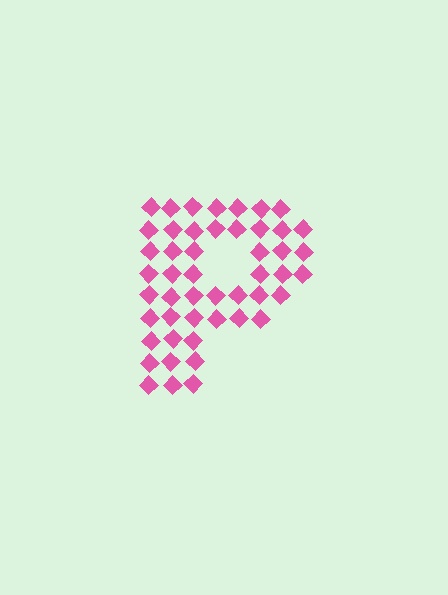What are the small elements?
The small elements are diamonds.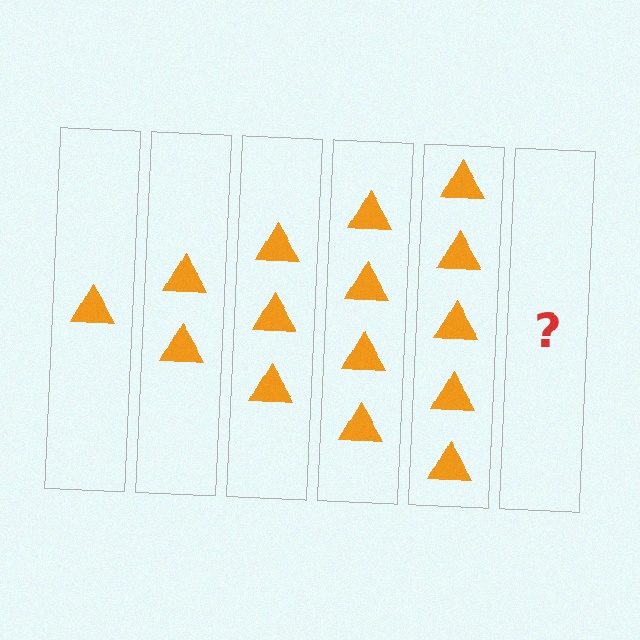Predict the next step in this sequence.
The next step is 6 triangles.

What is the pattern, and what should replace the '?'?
The pattern is that each step adds one more triangle. The '?' should be 6 triangles.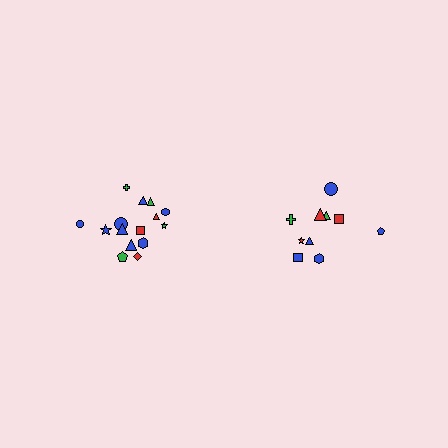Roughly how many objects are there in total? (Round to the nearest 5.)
Roughly 25 objects in total.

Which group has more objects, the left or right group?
The left group.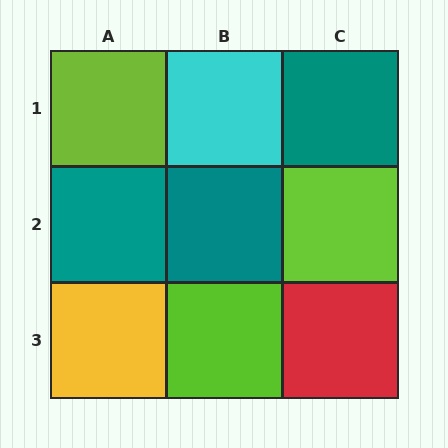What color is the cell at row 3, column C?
Red.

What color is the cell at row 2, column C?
Lime.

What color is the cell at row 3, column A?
Yellow.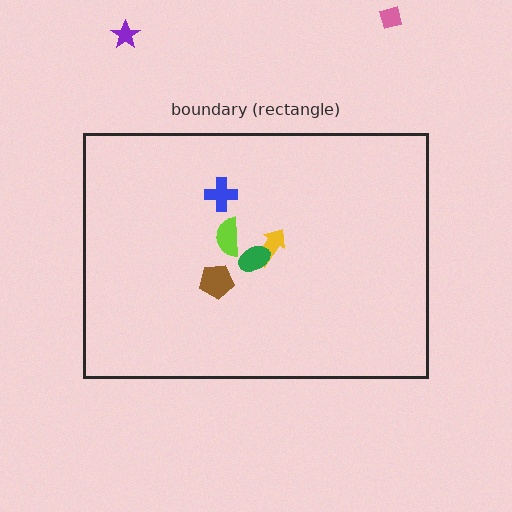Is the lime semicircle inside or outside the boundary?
Inside.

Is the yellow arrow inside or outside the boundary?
Inside.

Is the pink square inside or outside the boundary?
Outside.